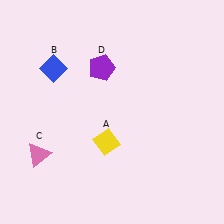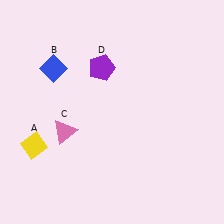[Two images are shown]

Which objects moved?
The objects that moved are: the yellow diamond (A), the pink triangle (C).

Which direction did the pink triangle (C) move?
The pink triangle (C) moved right.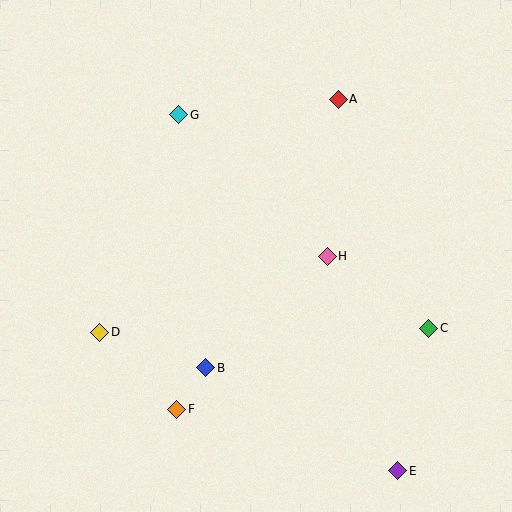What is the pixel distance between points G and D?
The distance between G and D is 232 pixels.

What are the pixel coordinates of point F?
Point F is at (177, 409).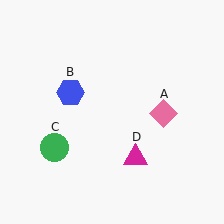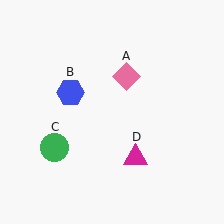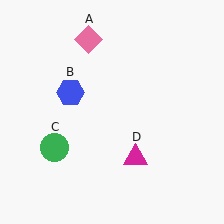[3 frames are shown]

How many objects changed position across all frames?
1 object changed position: pink diamond (object A).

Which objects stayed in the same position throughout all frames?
Blue hexagon (object B) and green circle (object C) and magenta triangle (object D) remained stationary.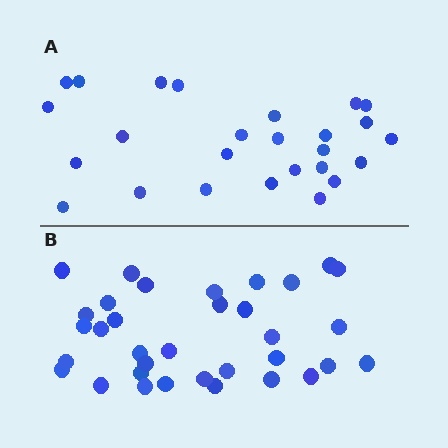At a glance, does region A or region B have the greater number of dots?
Region B (the bottom region) has more dots.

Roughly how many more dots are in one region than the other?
Region B has roughly 8 or so more dots than region A.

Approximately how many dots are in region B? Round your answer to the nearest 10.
About 30 dots. (The exact count is 34, which rounds to 30.)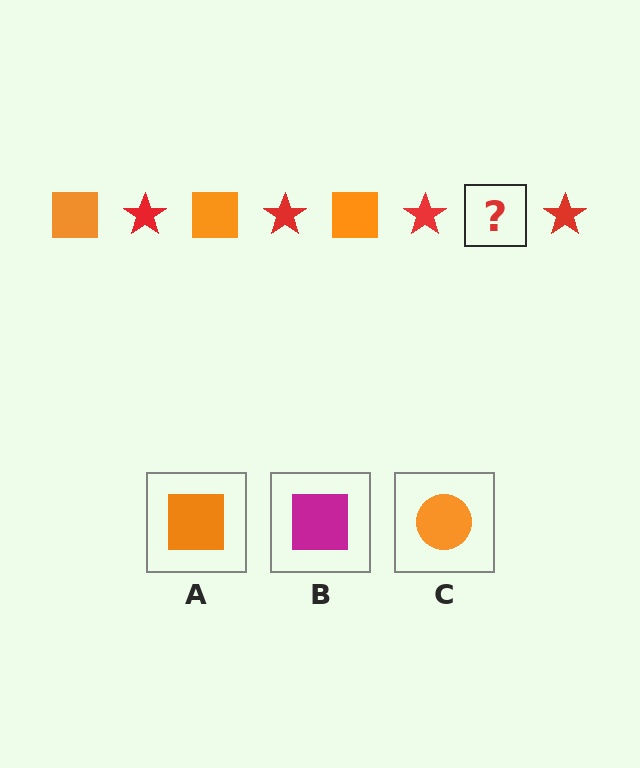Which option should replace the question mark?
Option A.